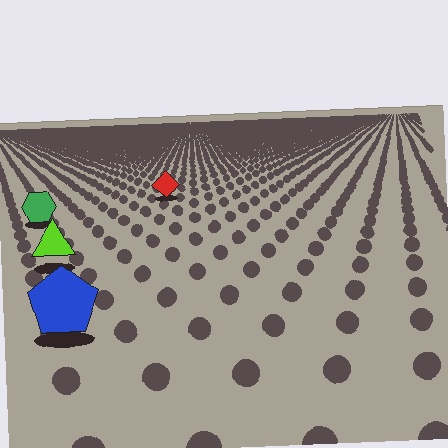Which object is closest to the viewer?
The blue pentagon is closest. The texture marks near it are larger and more spread out.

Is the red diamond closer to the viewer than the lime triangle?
No. The lime triangle is closer — you can tell from the texture gradient: the ground texture is coarser near it.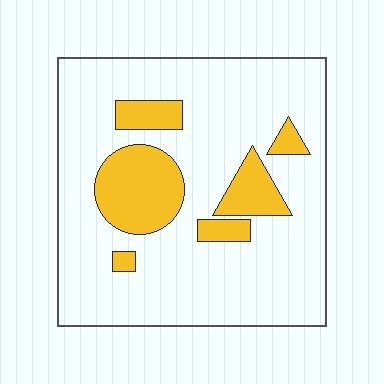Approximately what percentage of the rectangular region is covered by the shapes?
Approximately 20%.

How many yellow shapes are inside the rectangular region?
6.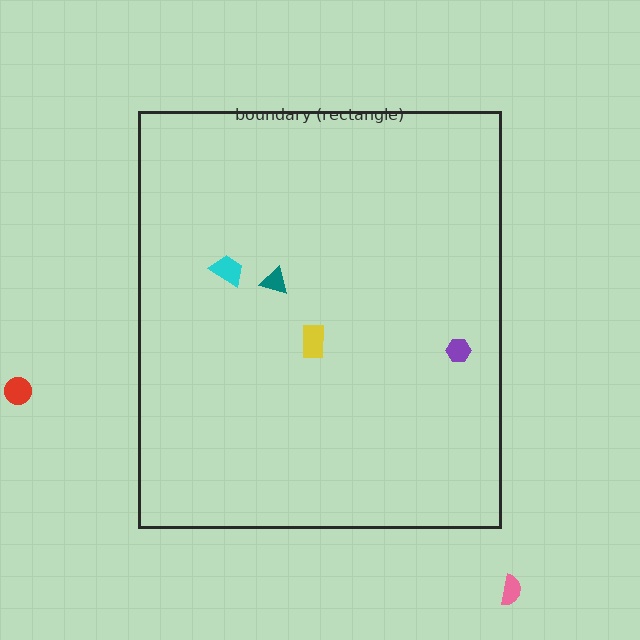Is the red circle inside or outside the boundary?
Outside.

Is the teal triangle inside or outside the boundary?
Inside.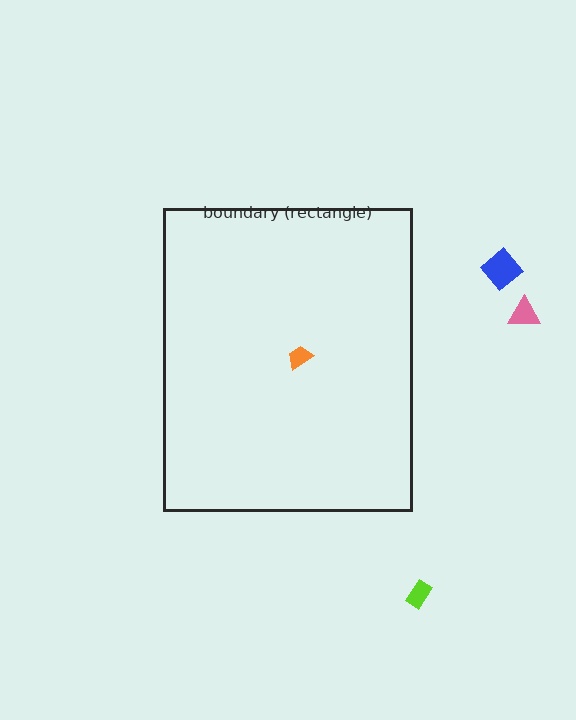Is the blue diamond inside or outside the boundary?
Outside.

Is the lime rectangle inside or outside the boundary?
Outside.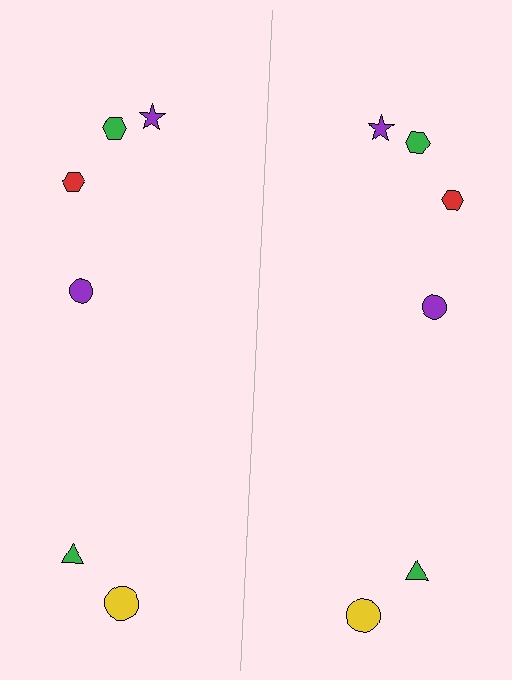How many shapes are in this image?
There are 12 shapes in this image.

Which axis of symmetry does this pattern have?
The pattern has a vertical axis of symmetry running through the center of the image.